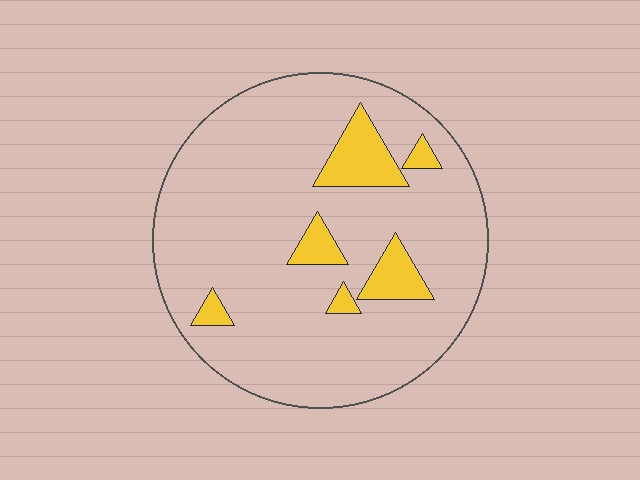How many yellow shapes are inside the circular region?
6.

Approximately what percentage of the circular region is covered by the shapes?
Approximately 10%.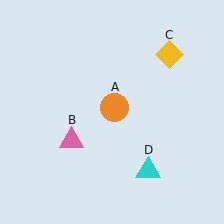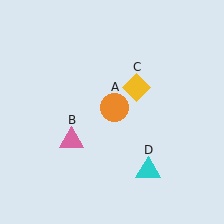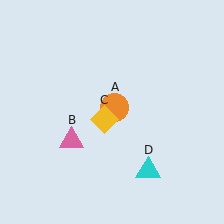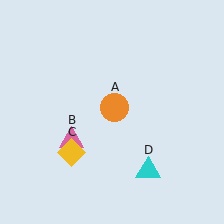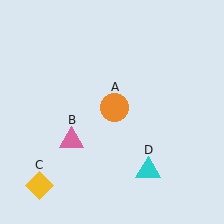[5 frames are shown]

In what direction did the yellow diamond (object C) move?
The yellow diamond (object C) moved down and to the left.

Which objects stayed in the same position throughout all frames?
Orange circle (object A) and pink triangle (object B) and cyan triangle (object D) remained stationary.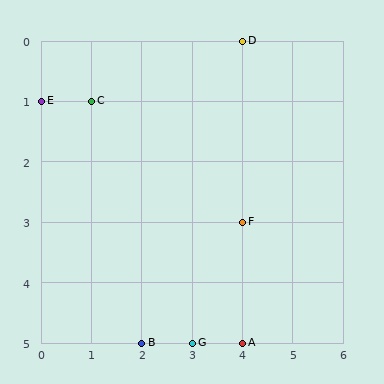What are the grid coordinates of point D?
Point D is at grid coordinates (4, 0).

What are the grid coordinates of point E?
Point E is at grid coordinates (0, 1).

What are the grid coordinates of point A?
Point A is at grid coordinates (4, 5).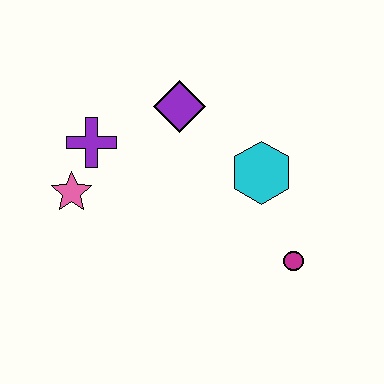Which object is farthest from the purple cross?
The magenta circle is farthest from the purple cross.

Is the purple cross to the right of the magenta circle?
No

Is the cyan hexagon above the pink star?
Yes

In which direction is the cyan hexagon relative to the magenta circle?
The cyan hexagon is above the magenta circle.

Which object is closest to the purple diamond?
The purple cross is closest to the purple diamond.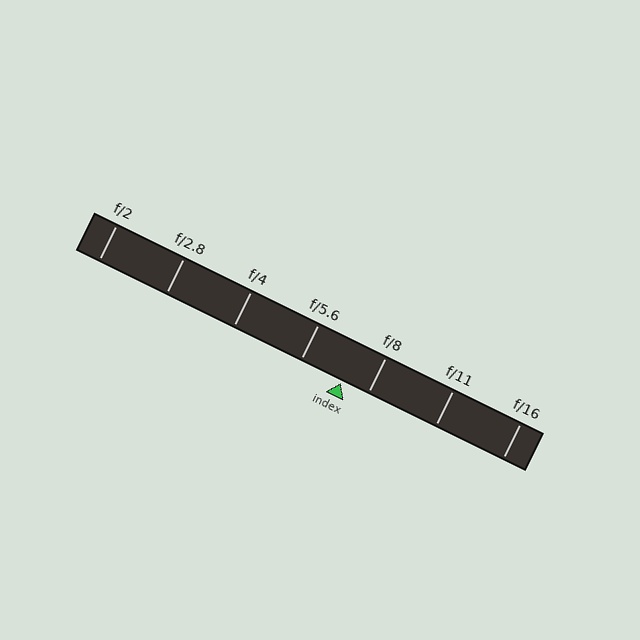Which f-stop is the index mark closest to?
The index mark is closest to f/8.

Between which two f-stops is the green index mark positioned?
The index mark is between f/5.6 and f/8.